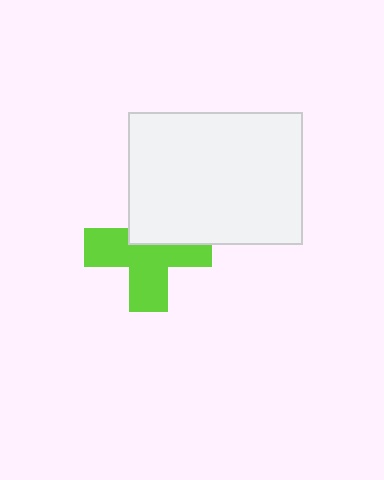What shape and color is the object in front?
The object in front is a white rectangle.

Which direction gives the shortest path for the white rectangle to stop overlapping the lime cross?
Moving up gives the shortest separation.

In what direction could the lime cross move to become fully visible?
The lime cross could move down. That would shift it out from behind the white rectangle entirely.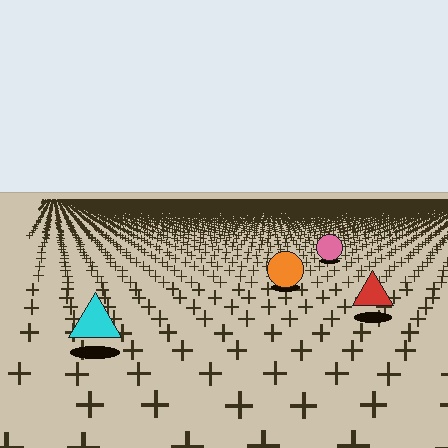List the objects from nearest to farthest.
From nearest to farthest: the cyan triangle, the red triangle, the orange circle, the pink circle.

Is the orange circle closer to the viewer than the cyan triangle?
No. The cyan triangle is closer — you can tell from the texture gradient: the ground texture is coarser near it.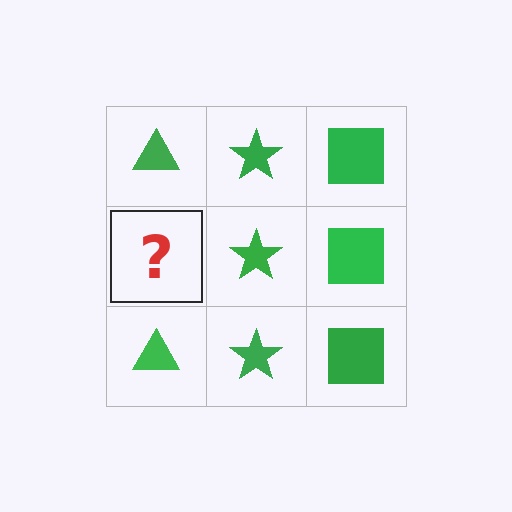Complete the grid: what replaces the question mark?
The question mark should be replaced with a green triangle.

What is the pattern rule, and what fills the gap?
The rule is that each column has a consistent shape. The gap should be filled with a green triangle.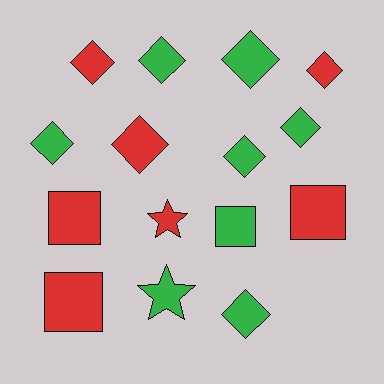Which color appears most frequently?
Green, with 8 objects.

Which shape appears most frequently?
Diamond, with 9 objects.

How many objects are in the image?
There are 15 objects.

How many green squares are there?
There is 1 green square.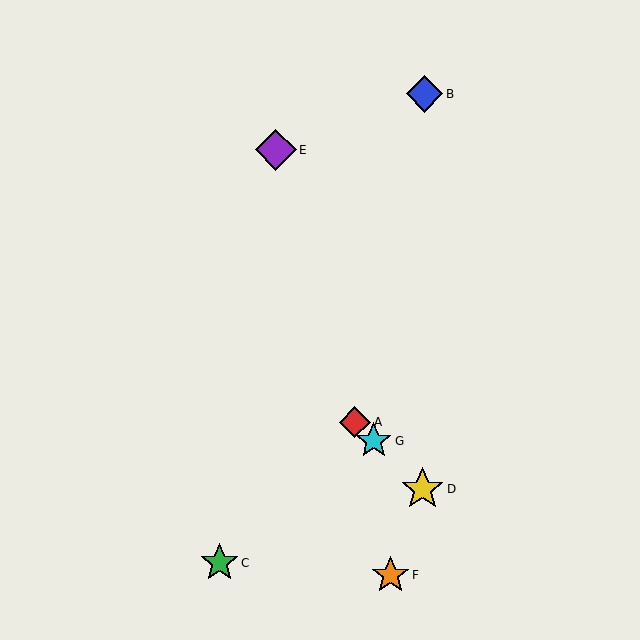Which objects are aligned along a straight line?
Objects A, D, G are aligned along a straight line.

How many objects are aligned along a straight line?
3 objects (A, D, G) are aligned along a straight line.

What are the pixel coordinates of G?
Object G is at (374, 441).